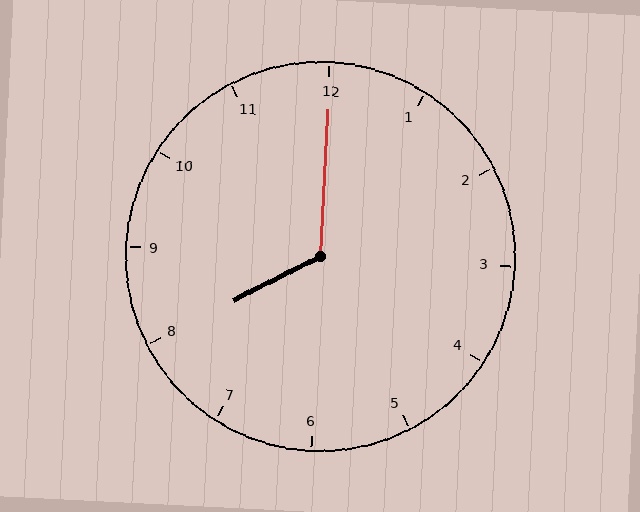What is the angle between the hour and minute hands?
Approximately 120 degrees.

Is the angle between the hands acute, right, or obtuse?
It is obtuse.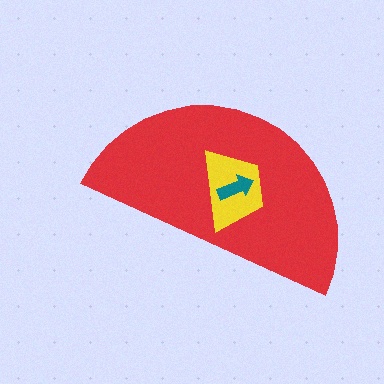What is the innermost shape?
The teal arrow.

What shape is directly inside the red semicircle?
The yellow trapezoid.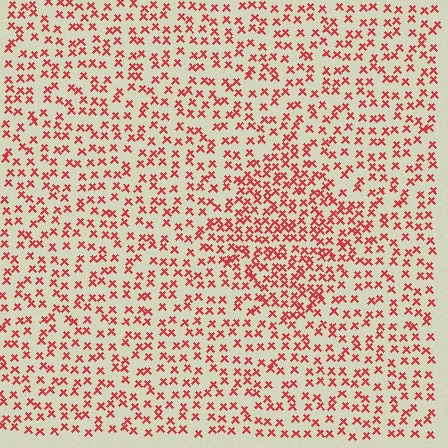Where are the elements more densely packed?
The elements are more densely packed inside the diamond boundary.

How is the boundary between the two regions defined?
The boundary is defined by a change in element density (approximately 1.7x ratio). All elements are the same color, size, and shape.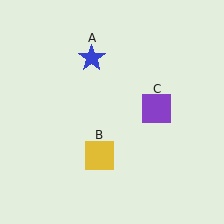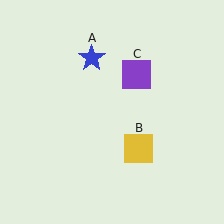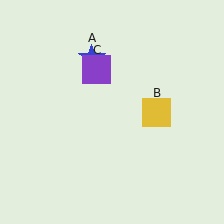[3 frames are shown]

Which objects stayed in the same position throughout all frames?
Blue star (object A) remained stationary.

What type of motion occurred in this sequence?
The yellow square (object B), purple square (object C) rotated counterclockwise around the center of the scene.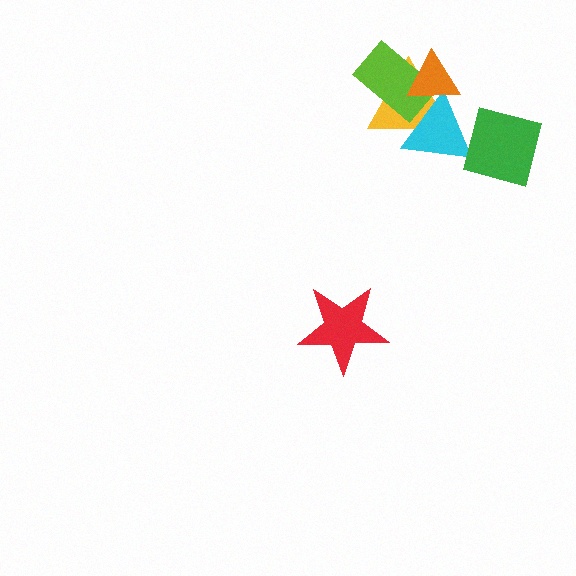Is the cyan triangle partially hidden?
Yes, it is partially covered by another shape.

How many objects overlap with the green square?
1 object overlaps with the green square.